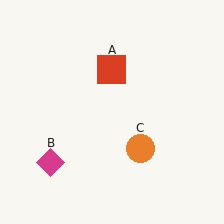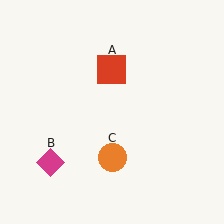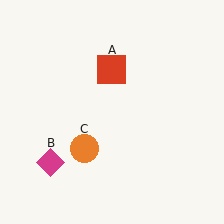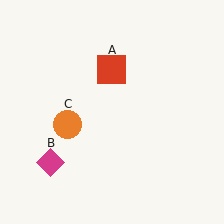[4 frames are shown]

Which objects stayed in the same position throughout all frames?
Red square (object A) and magenta diamond (object B) remained stationary.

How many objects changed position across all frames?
1 object changed position: orange circle (object C).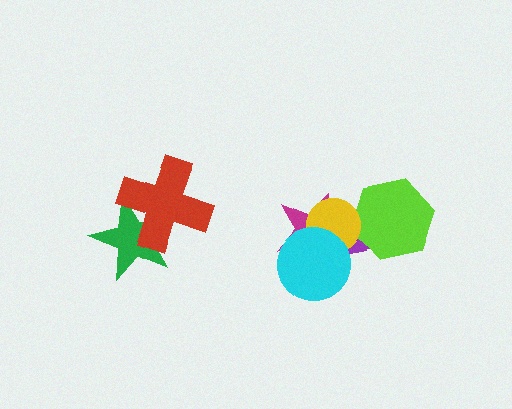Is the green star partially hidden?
Yes, it is partially covered by another shape.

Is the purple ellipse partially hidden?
Yes, it is partially covered by another shape.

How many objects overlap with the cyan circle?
3 objects overlap with the cyan circle.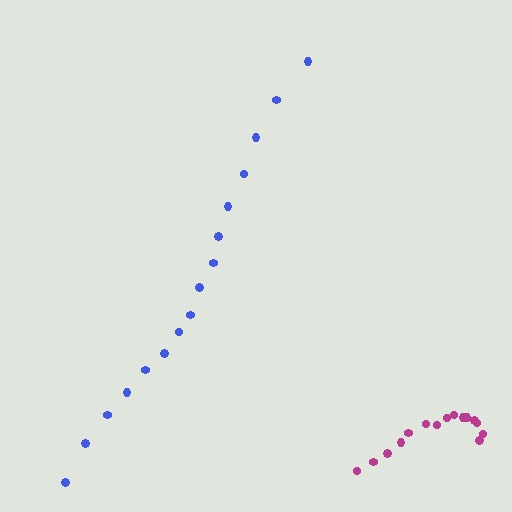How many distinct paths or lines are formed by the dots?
There are 2 distinct paths.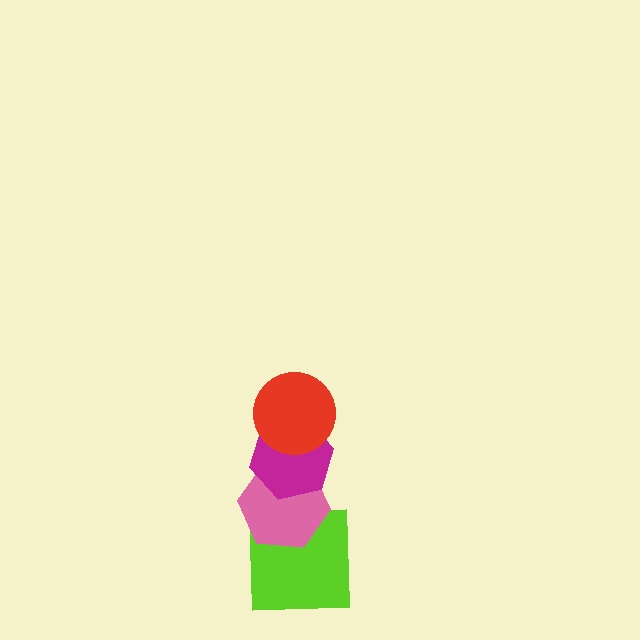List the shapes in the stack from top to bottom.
From top to bottom: the red circle, the magenta hexagon, the pink hexagon, the lime square.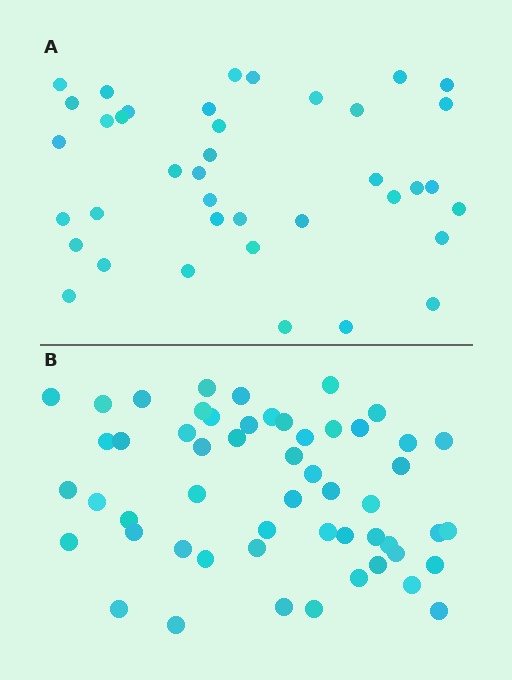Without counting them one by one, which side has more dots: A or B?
Region B (the bottom region) has more dots.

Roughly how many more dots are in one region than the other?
Region B has approximately 15 more dots than region A.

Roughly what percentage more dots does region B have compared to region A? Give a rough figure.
About 40% more.